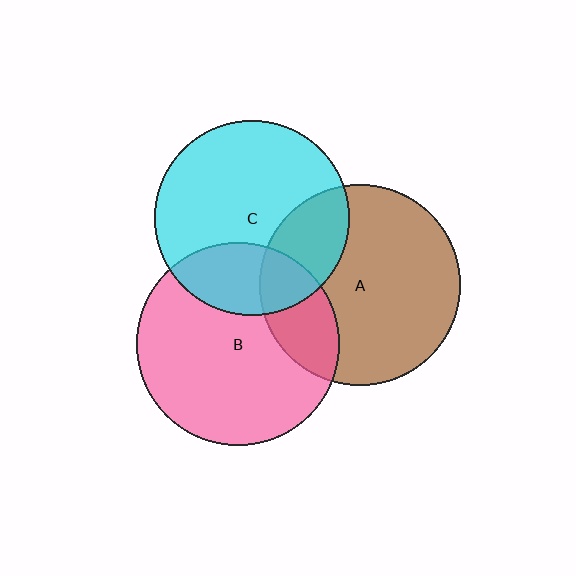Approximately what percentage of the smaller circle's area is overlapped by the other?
Approximately 20%.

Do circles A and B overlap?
Yes.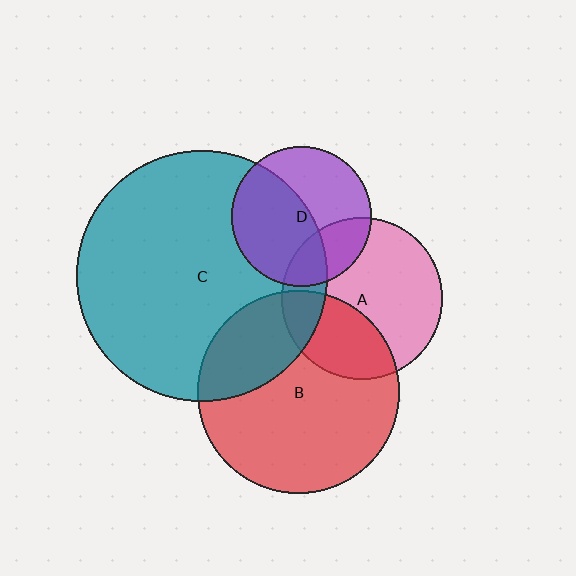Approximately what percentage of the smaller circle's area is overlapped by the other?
Approximately 50%.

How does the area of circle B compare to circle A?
Approximately 1.6 times.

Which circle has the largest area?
Circle C (teal).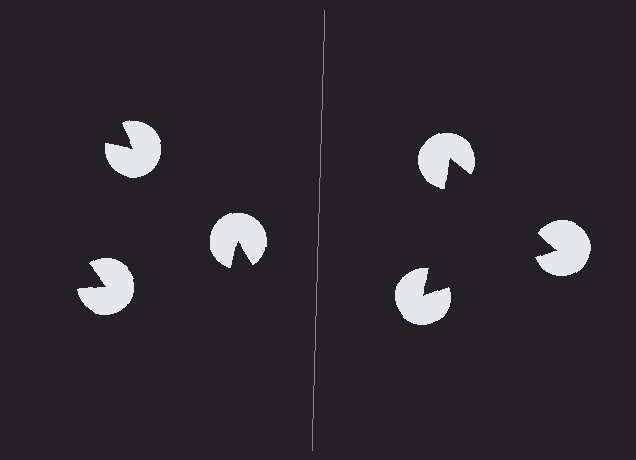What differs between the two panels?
The pac-man discs are positioned identically on both sides; only the wedge orientations differ. On the right they align to a triangle; on the left they are misaligned.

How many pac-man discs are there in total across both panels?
6 — 3 on each side.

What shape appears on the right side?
An illusory triangle.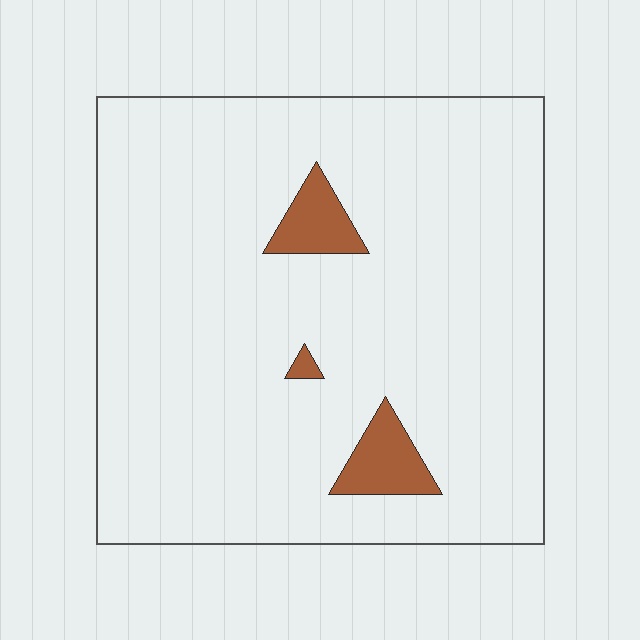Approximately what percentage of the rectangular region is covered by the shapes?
Approximately 5%.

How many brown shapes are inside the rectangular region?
3.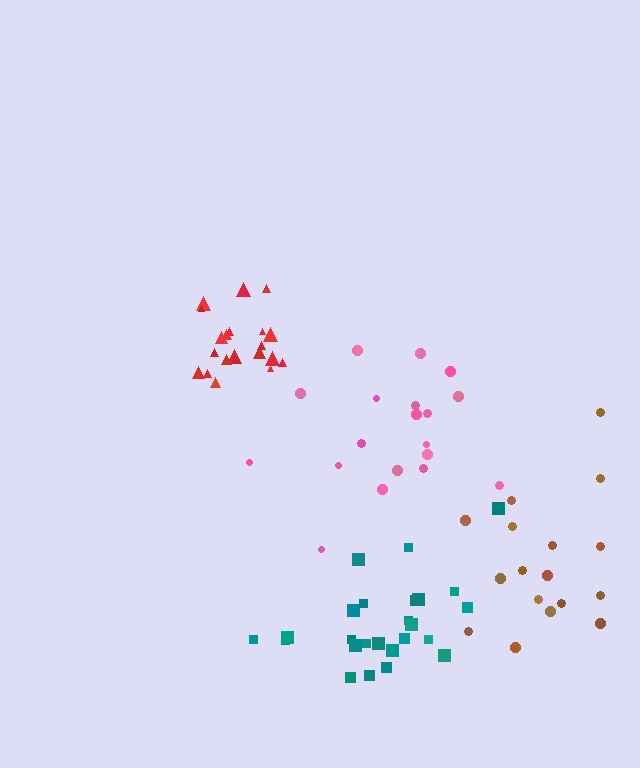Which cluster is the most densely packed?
Red.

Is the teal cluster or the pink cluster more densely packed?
Teal.